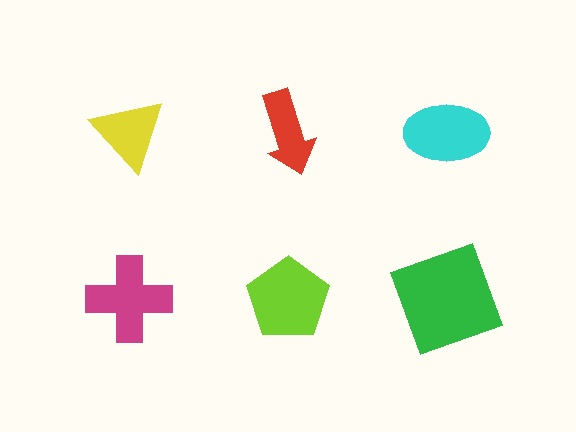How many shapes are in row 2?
3 shapes.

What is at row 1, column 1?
A yellow triangle.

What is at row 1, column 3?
A cyan ellipse.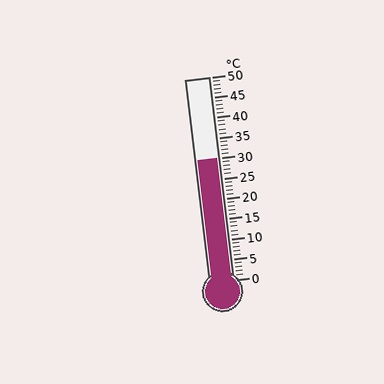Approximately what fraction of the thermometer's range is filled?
The thermometer is filled to approximately 60% of its range.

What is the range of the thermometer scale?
The thermometer scale ranges from 0°C to 50°C.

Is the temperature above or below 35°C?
The temperature is below 35°C.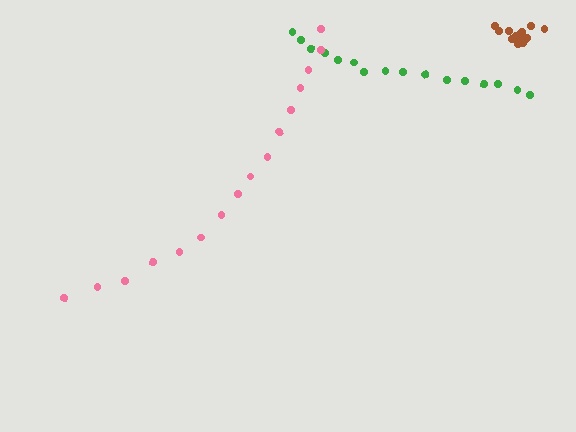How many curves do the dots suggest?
There are 3 distinct paths.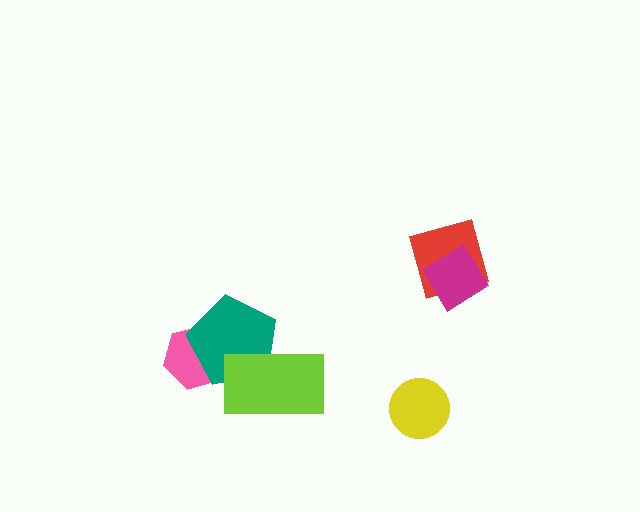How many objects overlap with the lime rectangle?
1 object overlaps with the lime rectangle.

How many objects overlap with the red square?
1 object overlaps with the red square.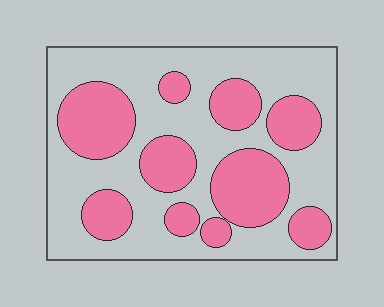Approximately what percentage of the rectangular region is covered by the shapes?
Approximately 35%.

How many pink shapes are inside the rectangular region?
10.